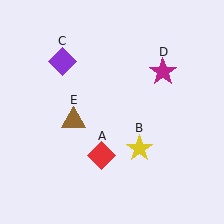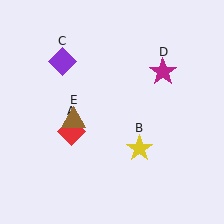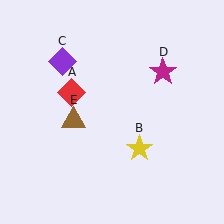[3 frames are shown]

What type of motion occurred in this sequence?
The red diamond (object A) rotated clockwise around the center of the scene.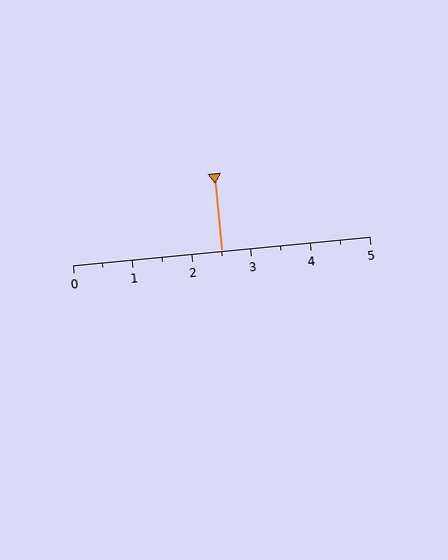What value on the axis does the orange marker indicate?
The marker indicates approximately 2.5.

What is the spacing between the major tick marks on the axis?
The major ticks are spaced 1 apart.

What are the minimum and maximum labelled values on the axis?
The axis runs from 0 to 5.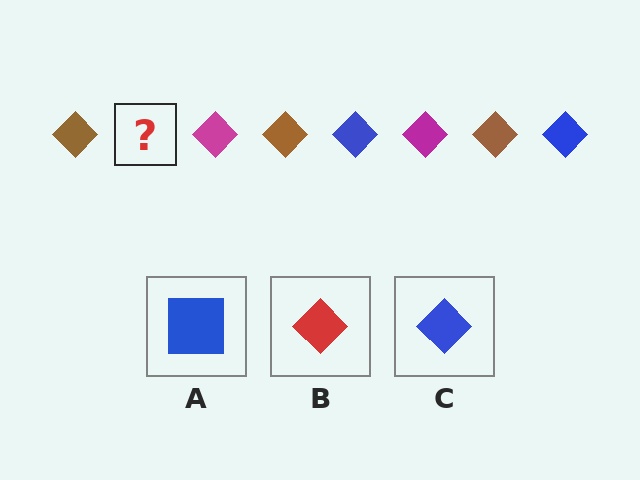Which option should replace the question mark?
Option C.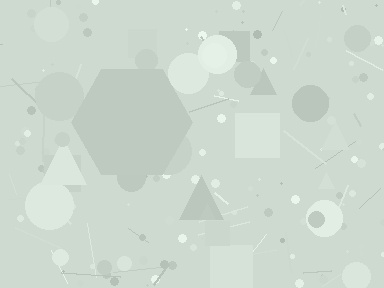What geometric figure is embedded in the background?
A hexagon is embedded in the background.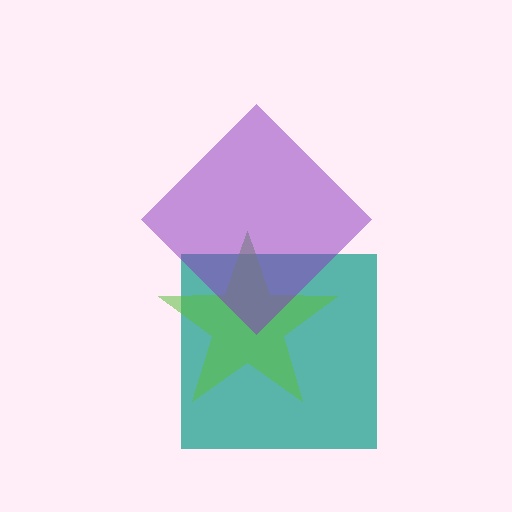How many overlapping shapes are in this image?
There are 3 overlapping shapes in the image.